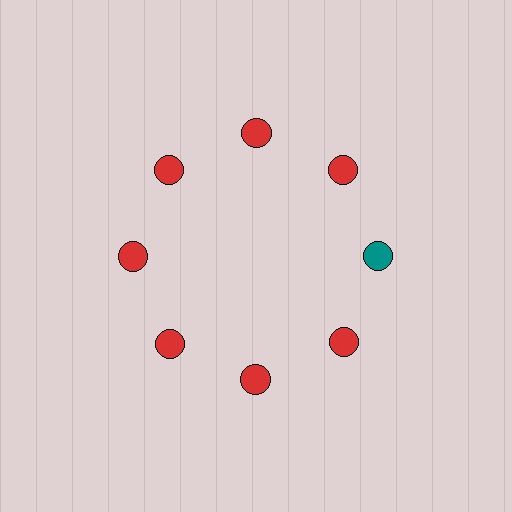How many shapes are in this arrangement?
There are 8 shapes arranged in a ring pattern.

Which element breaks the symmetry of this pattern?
The teal circle at roughly the 3 o'clock position breaks the symmetry. All other shapes are red circles.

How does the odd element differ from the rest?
It has a different color: teal instead of red.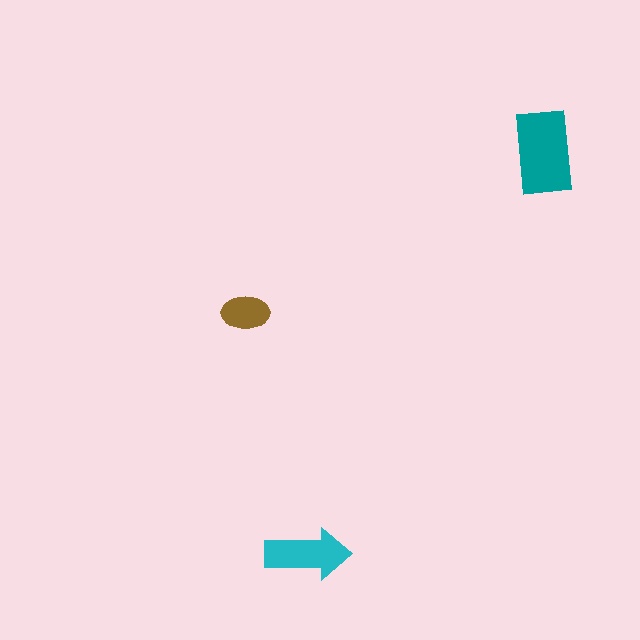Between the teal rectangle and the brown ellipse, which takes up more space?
The teal rectangle.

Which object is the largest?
The teal rectangle.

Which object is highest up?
The teal rectangle is topmost.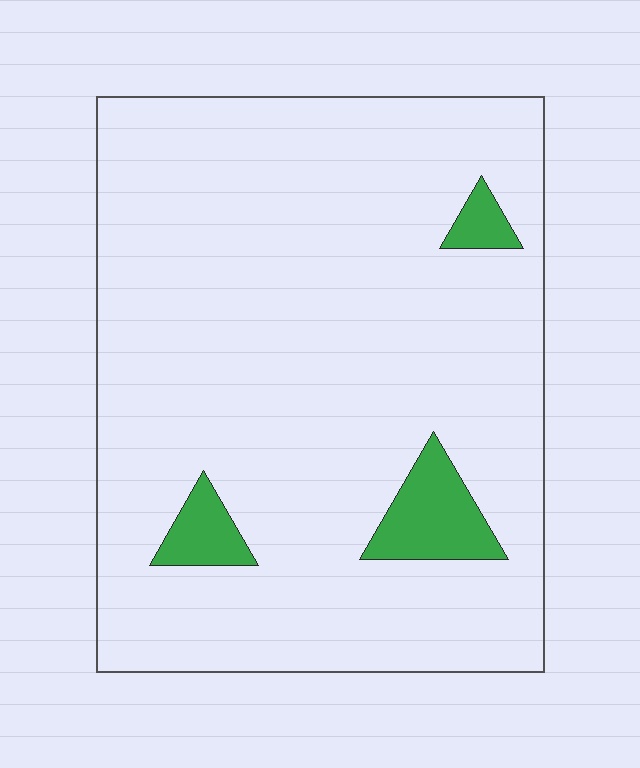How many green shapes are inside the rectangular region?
3.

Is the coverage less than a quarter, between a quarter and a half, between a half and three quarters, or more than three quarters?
Less than a quarter.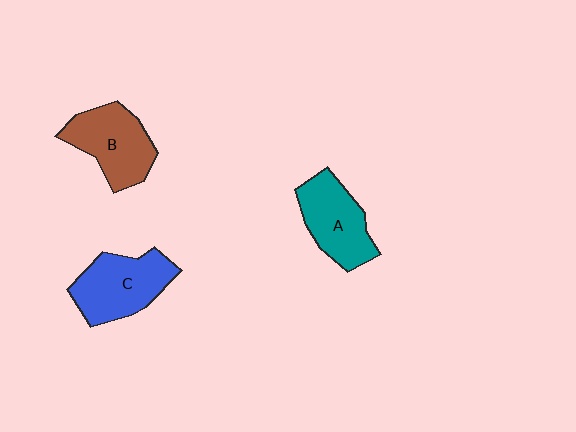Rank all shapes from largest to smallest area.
From largest to smallest: C (blue), B (brown), A (teal).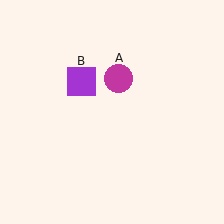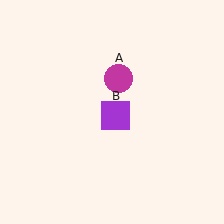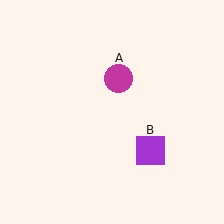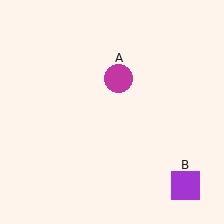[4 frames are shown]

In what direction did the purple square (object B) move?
The purple square (object B) moved down and to the right.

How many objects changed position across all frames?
1 object changed position: purple square (object B).